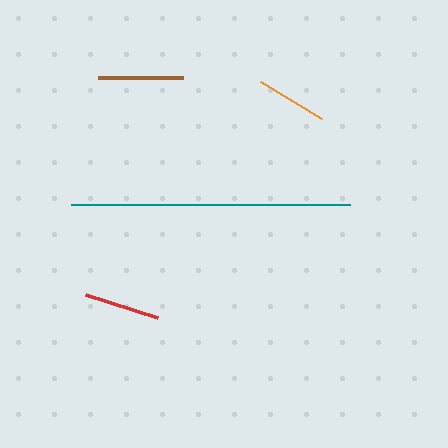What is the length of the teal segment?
The teal segment is approximately 279 pixels long.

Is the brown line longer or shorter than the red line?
The brown line is longer than the red line.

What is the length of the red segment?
The red segment is approximately 76 pixels long.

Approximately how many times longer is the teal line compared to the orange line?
The teal line is approximately 4.0 times the length of the orange line.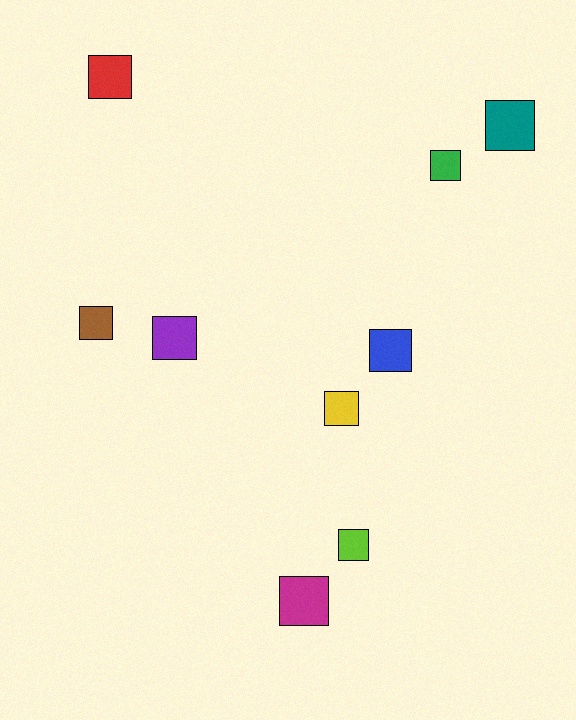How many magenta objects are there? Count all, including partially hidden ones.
There is 1 magenta object.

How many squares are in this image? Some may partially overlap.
There are 9 squares.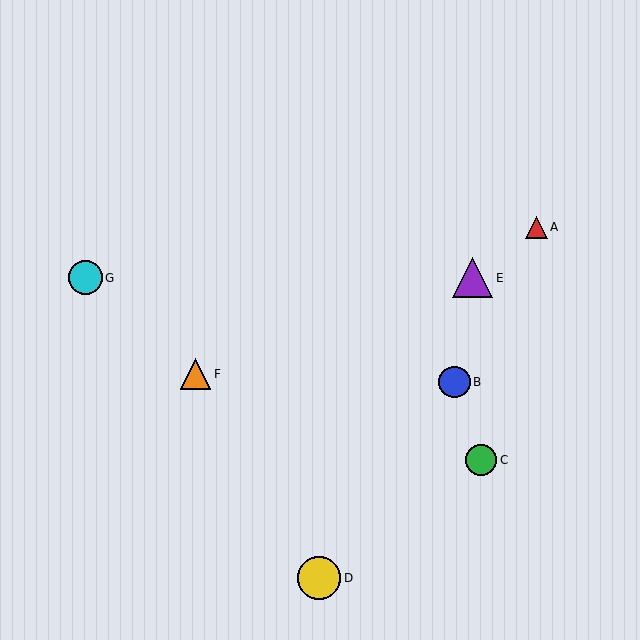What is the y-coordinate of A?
Object A is at y≈227.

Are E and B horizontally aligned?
No, E is at y≈278 and B is at y≈382.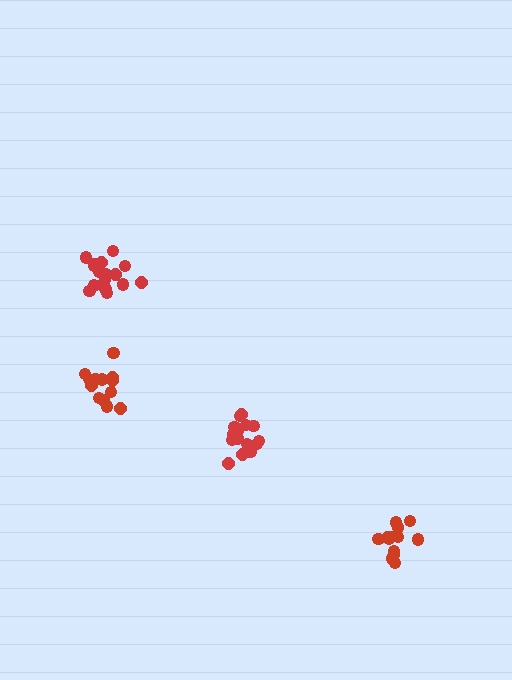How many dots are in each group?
Group 1: 15 dots, Group 2: 13 dots, Group 3: 18 dots, Group 4: 13 dots (59 total).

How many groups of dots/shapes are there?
There are 4 groups.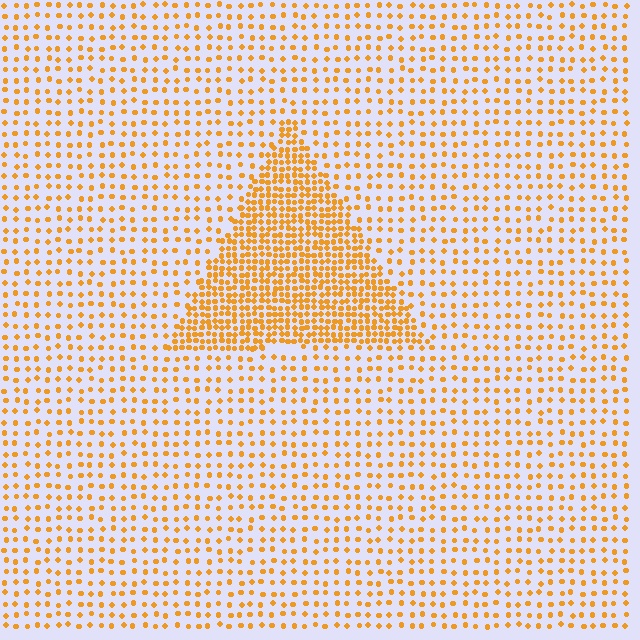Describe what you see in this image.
The image contains small orange elements arranged at two different densities. A triangle-shaped region is visible where the elements are more densely packed than the surrounding area.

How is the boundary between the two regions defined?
The boundary is defined by a change in element density (approximately 2.6x ratio). All elements are the same color, size, and shape.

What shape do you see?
I see a triangle.